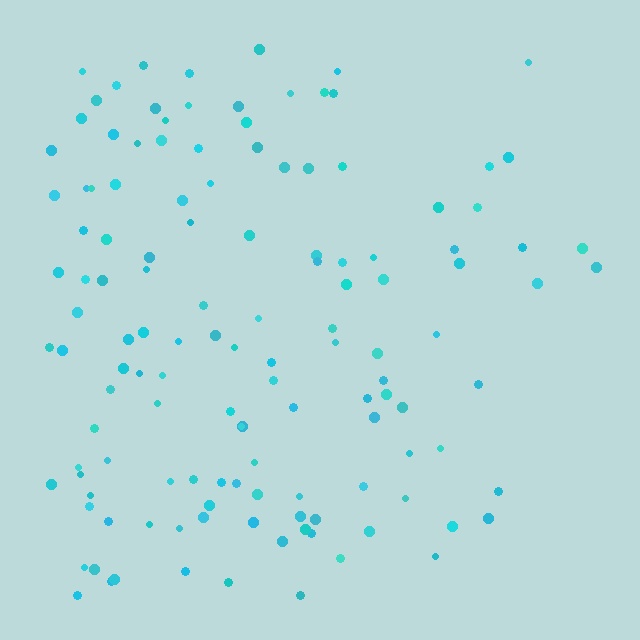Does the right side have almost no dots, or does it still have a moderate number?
Still a moderate number, just noticeably fewer than the left.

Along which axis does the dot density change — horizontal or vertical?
Horizontal.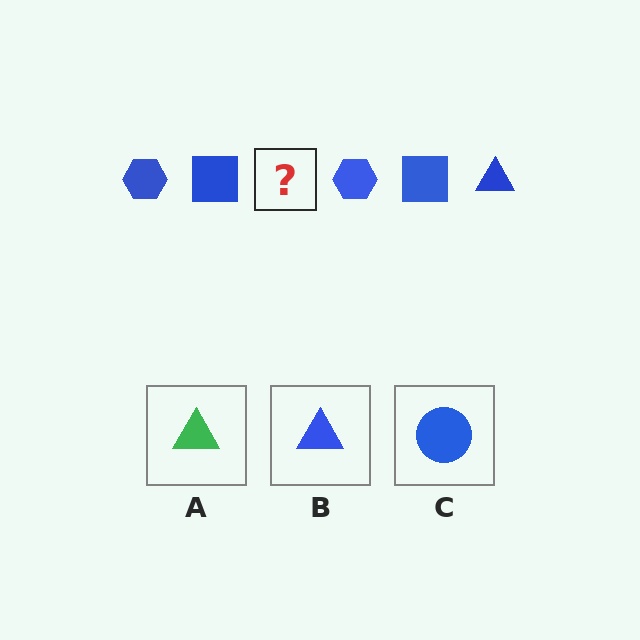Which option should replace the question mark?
Option B.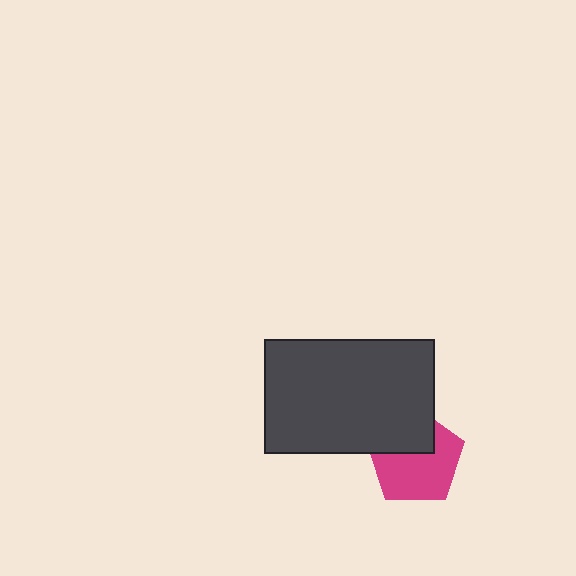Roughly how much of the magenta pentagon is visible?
About half of it is visible (roughly 65%).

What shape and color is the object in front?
The object in front is a dark gray rectangle.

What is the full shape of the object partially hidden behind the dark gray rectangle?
The partially hidden object is a magenta pentagon.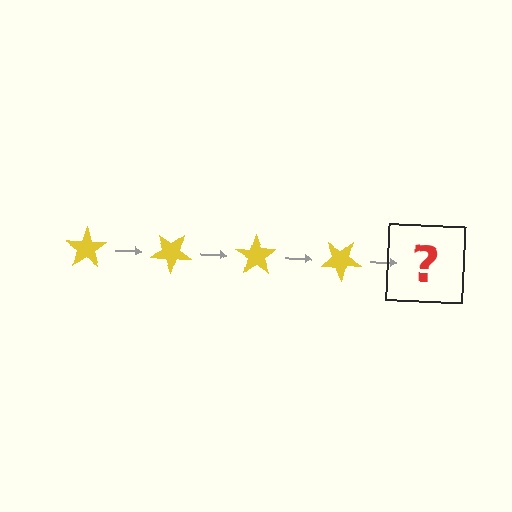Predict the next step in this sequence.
The next step is a yellow star rotated 140 degrees.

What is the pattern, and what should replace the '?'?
The pattern is that the star rotates 35 degrees each step. The '?' should be a yellow star rotated 140 degrees.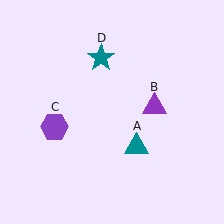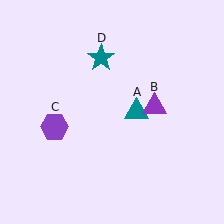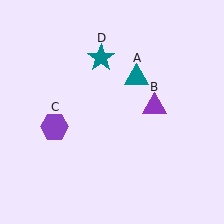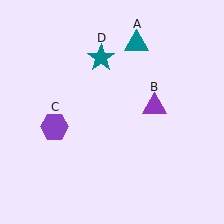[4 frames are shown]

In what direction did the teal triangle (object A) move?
The teal triangle (object A) moved up.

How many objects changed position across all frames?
1 object changed position: teal triangle (object A).